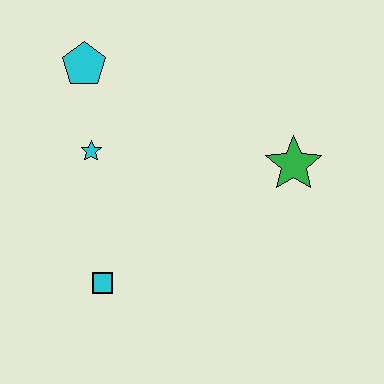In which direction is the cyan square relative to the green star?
The cyan square is to the left of the green star.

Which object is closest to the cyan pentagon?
The cyan star is closest to the cyan pentagon.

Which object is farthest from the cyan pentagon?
The green star is farthest from the cyan pentagon.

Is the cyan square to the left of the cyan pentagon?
No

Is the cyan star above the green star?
Yes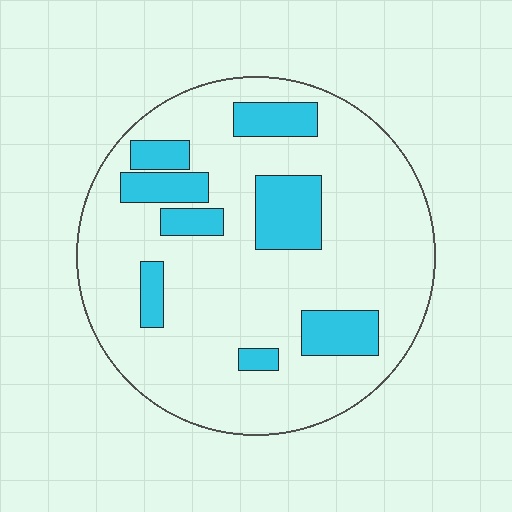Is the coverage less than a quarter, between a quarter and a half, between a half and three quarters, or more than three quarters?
Less than a quarter.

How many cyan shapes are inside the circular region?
8.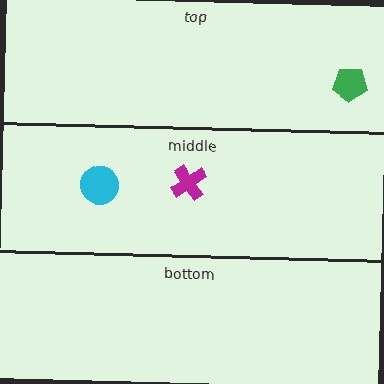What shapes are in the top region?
The green pentagon.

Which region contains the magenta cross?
The middle region.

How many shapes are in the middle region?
2.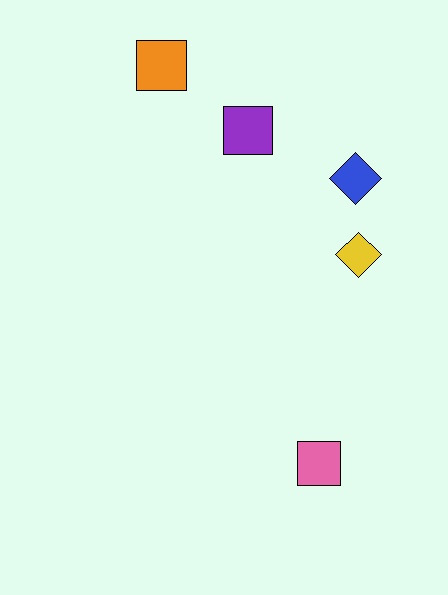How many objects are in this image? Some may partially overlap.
There are 5 objects.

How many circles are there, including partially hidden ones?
There are no circles.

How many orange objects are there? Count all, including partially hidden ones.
There is 1 orange object.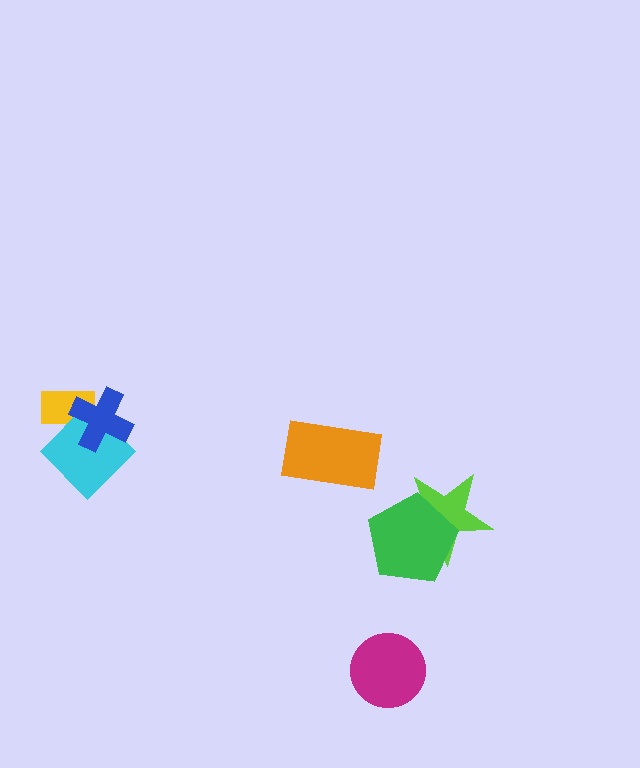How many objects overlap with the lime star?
1 object overlaps with the lime star.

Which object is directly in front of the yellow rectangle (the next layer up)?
The cyan diamond is directly in front of the yellow rectangle.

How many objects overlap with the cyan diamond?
2 objects overlap with the cyan diamond.